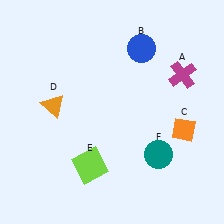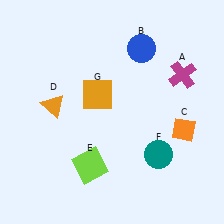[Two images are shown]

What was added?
An orange square (G) was added in Image 2.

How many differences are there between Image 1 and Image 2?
There is 1 difference between the two images.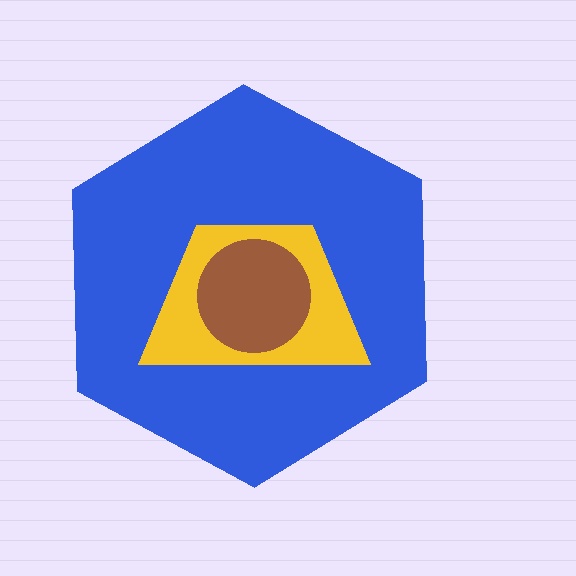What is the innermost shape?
The brown circle.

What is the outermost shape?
The blue hexagon.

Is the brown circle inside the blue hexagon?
Yes.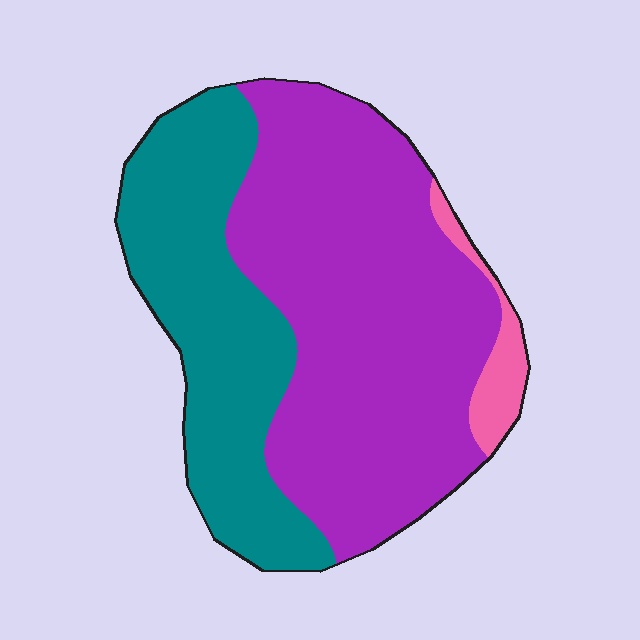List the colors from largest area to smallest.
From largest to smallest: purple, teal, pink.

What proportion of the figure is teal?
Teal takes up between a quarter and a half of the figure.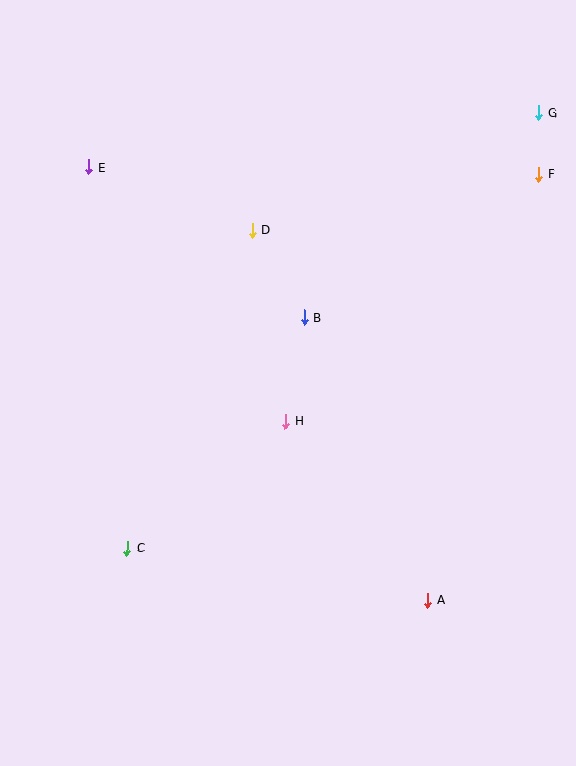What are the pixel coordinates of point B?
Point B is at (305, 317).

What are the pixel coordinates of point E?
Point E is at (88, 167).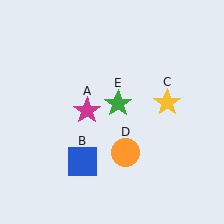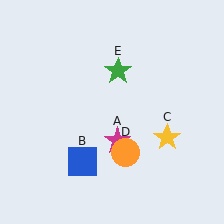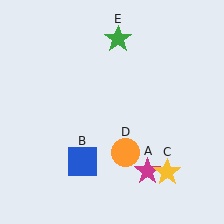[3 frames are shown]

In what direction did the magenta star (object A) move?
The magenta star (object A) moved down and to the right.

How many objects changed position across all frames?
3 objects changed position: magenta star (object A), yellow star (object C), green star (object E).